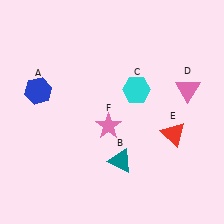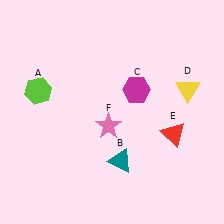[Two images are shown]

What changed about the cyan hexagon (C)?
In Image 1, C is cyan. In Image 2, it changed to magenta.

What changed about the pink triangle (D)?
In Image 1, D is pink. In Image 2, it changed to yellow.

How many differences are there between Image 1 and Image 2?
There are 3 differences between the two images.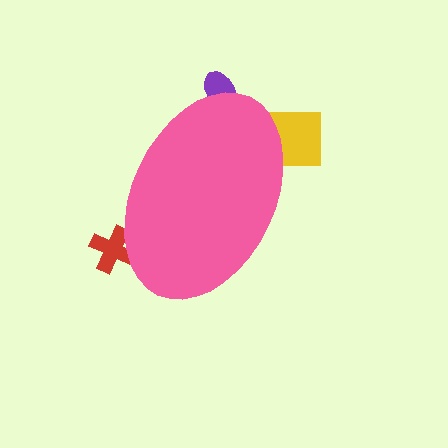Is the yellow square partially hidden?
Yes, the yellow square is partially hidden behind the pink ellipse.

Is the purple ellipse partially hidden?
Yes, the purple ellipse is partially hidden behind the pink ellipse.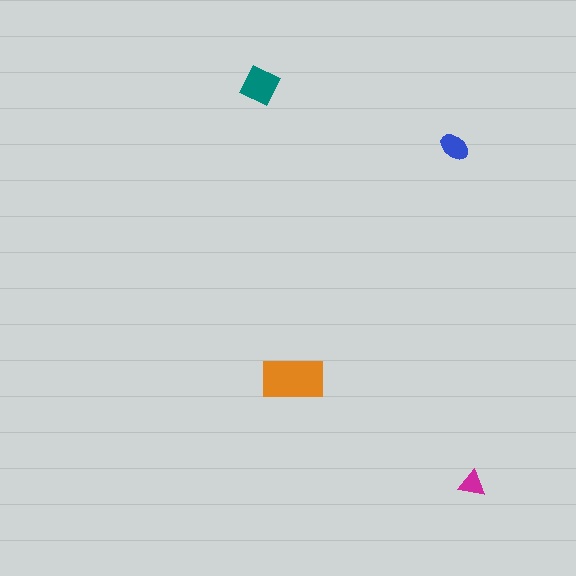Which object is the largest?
The orange rectangle.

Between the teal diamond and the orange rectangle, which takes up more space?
The orange rectangle.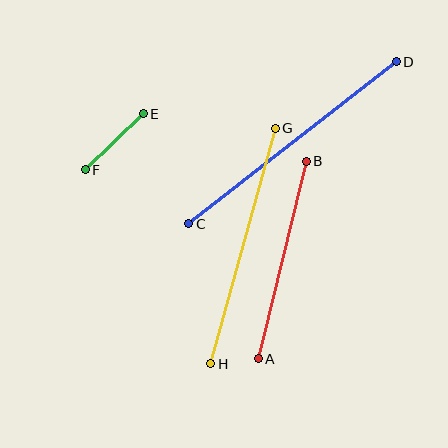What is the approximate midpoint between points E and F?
The midpoint is at approximately (114, 142) pixels.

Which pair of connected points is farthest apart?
Points C and D are farthest apart.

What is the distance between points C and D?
The distance is approximately 263 pixels.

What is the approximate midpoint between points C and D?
The midpoint is at approximately (292, 143) pixels.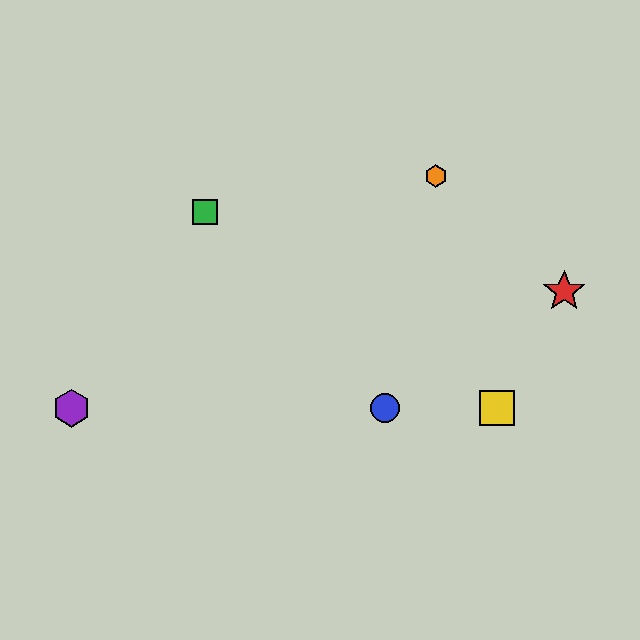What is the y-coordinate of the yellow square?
The yellow square is at y≈408.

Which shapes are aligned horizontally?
The blue circle, the yellow square, the purple hexagon are aligned horizontally.